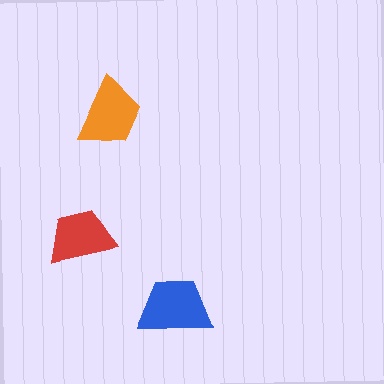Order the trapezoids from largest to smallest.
the blue one, the orange one, the red one.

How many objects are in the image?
There are 3 objects in the image.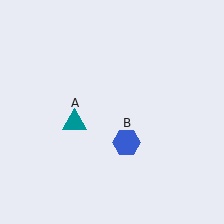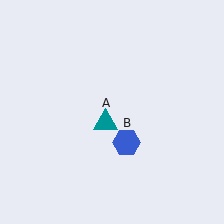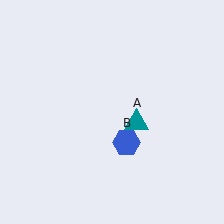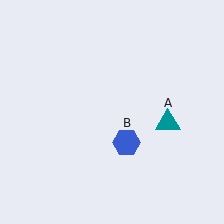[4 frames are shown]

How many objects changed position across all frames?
1 object changed position: teal triangle (object A).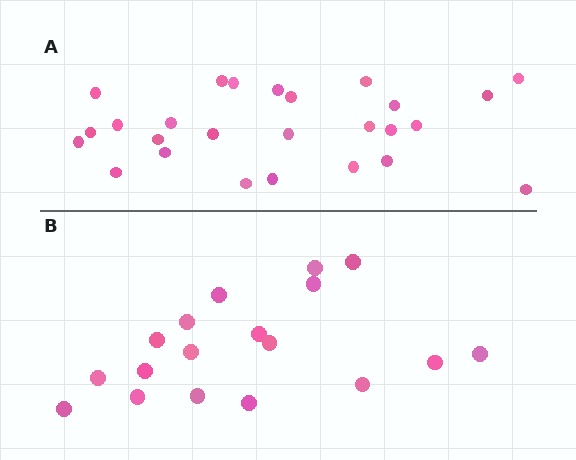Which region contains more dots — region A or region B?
Region A (the top region) has more dots.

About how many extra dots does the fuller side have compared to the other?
Region A has roughly 8 or so more dots than region B.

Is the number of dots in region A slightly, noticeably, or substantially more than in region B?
Region A has noticeably more, but not dramatically so. The ratio is roughly 1.4 to 1.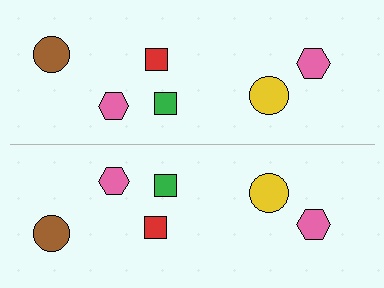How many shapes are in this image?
There are 12 shapes in this image.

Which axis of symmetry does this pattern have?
The pattern has a horizontal axis of symmetry running through the center of the image.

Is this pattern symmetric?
Yes, this pattern has bilateral (reflection) symmetry.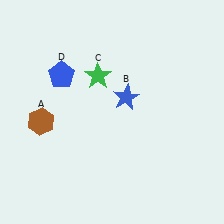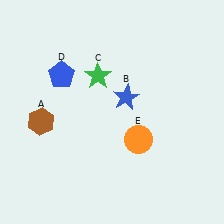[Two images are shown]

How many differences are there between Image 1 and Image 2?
There is 1 difference between the two images.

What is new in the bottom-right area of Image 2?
An orange circle (E) was added in the bottom-right area of Image 2.